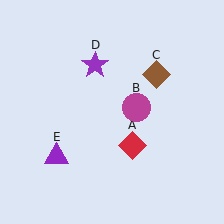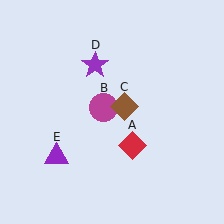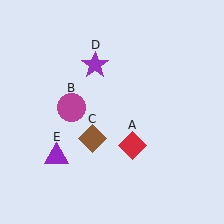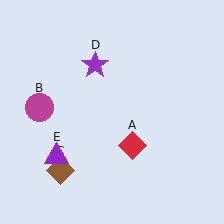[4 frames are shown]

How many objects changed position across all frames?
2 objects changed position: magenta circle (object B), brown diamond (object C).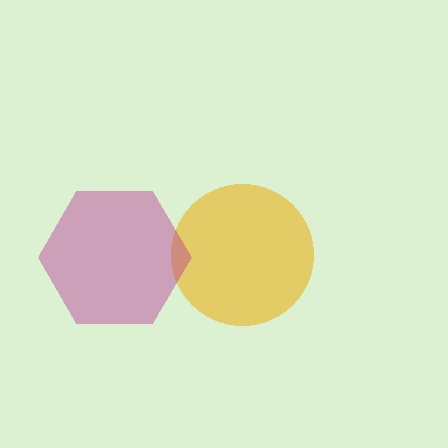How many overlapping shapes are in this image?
There are 2 overlapping shapes in the image.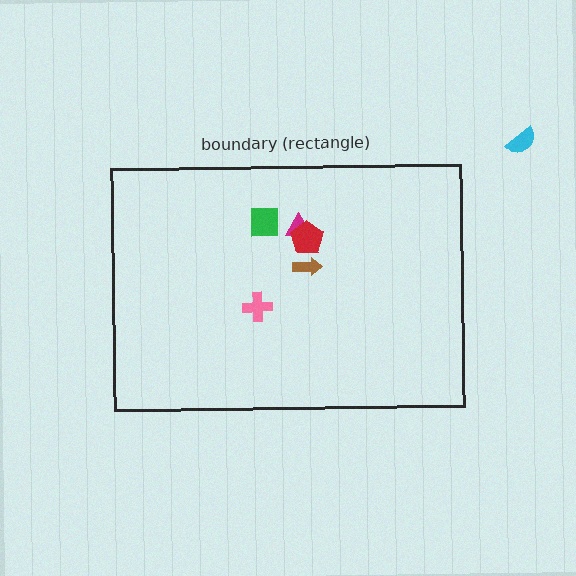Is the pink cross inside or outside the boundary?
Inside.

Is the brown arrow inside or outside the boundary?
Inside.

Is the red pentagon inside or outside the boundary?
Inside.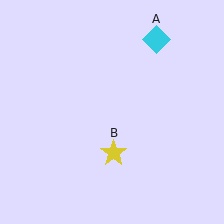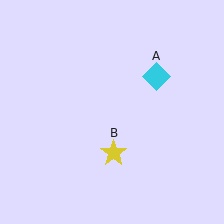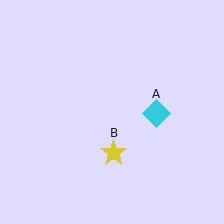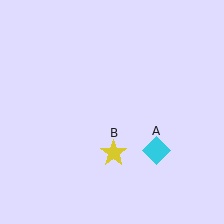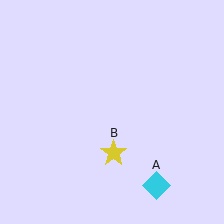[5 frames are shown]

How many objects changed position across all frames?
1 object changed position: cyan diamond (object A).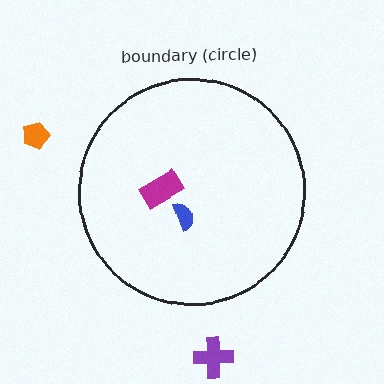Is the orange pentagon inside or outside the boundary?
Outside.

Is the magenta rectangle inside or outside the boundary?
Inside.